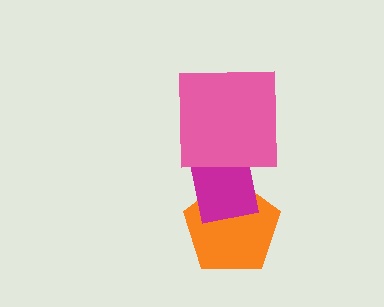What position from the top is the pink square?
The pink square is 1st from the top.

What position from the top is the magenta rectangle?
The magenta rectangle is 2nd from the top.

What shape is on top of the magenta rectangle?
The pink square is on top of the magenta rectangle.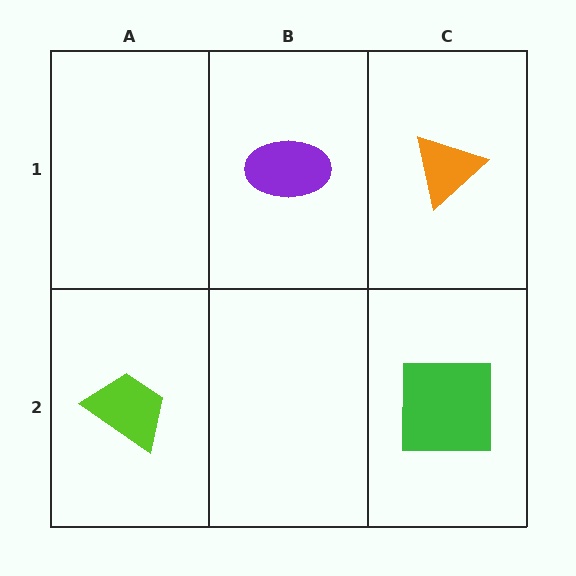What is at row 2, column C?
A green square.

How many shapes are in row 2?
2 shapes.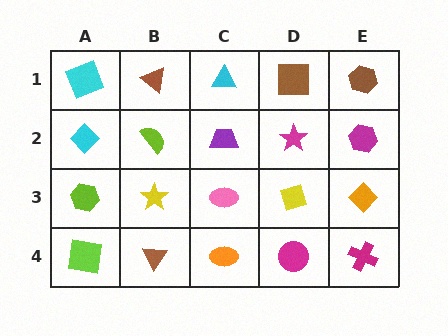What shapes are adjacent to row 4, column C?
A pink ellipse (row 3, column C), a brown triangle (row 4, column B), a magenta circle (row 4, column D).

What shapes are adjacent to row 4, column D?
A yellow diamond (row 3, column D), an orange ellipse (row 4, column C), a magenta cross (row 4, column E).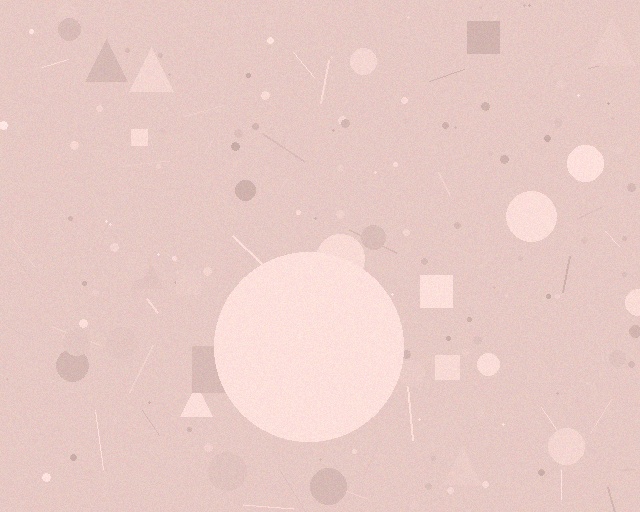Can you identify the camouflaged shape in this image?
The camouflaged shape is a circle.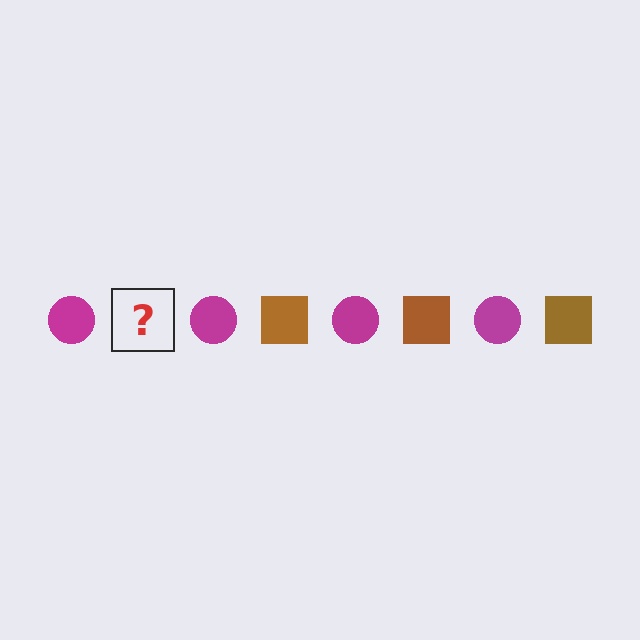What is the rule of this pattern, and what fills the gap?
The rule is that the pattern alternates between magenta circle and brown square. The gap should be filled with a brown square.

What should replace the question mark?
The question mark should be replaced with a brown square.